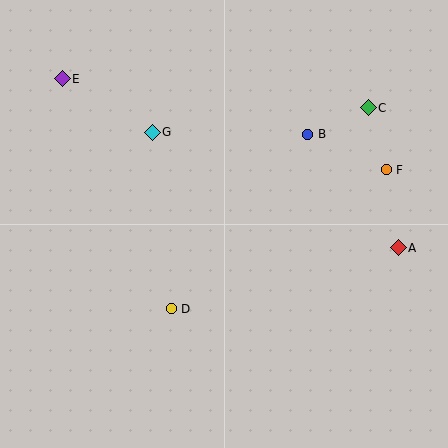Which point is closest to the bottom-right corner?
Point A is closest to the bottom-right corner.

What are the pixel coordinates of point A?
Point A is at (398, 248).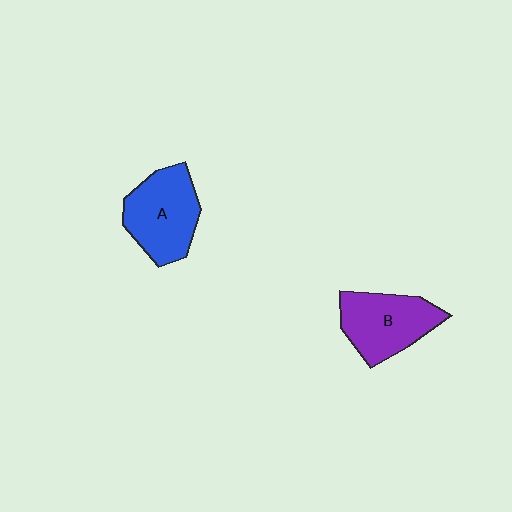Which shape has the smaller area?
Shape B (purple).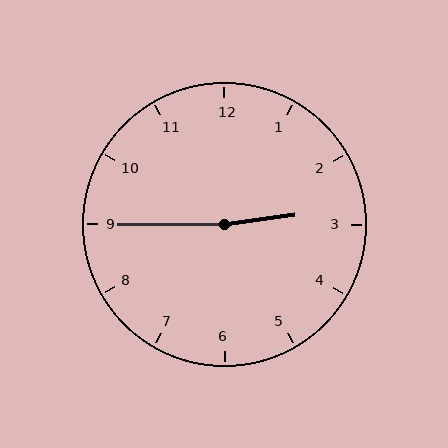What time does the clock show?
2:45.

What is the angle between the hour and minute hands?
Approximately 172 degrees.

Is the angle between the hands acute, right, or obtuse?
It is obtuse.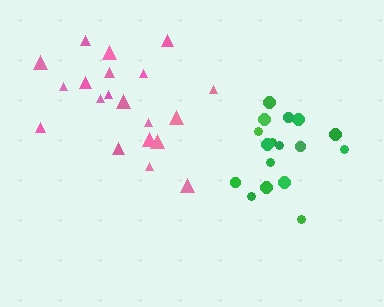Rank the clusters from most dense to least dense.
green, pink.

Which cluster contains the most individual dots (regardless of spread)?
Pink (21).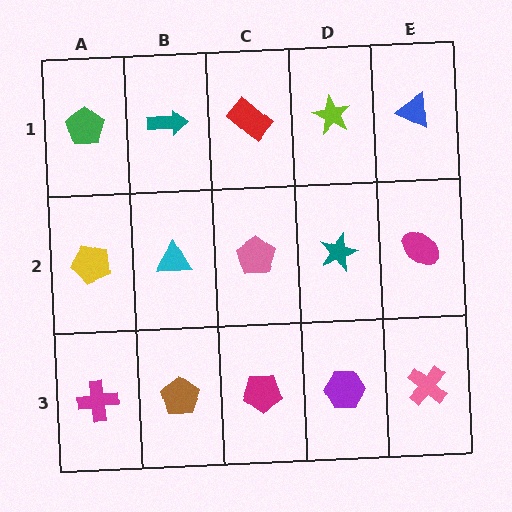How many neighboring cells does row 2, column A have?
3.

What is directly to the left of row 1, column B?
A green pentagon.